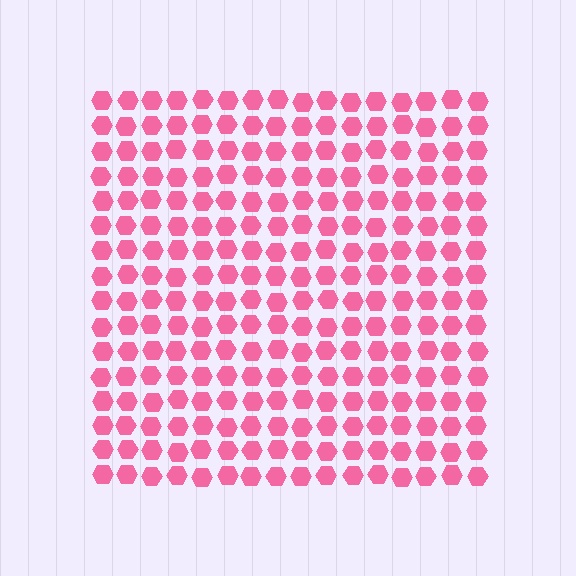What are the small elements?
The small elements are hexagons.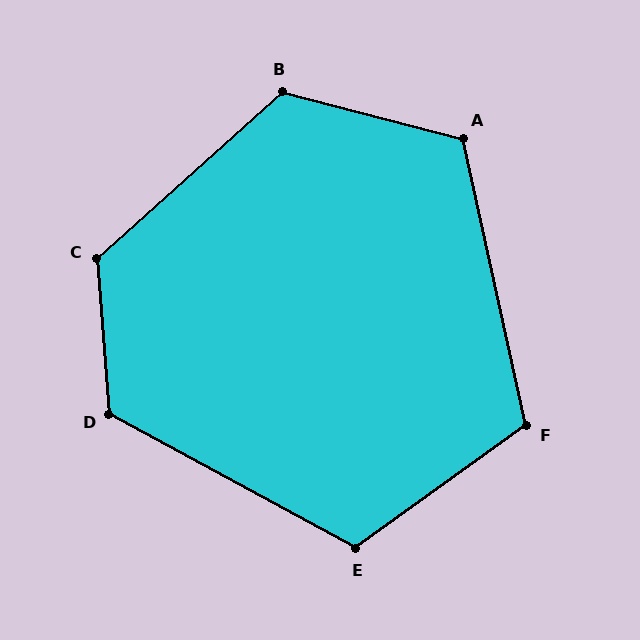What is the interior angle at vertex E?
Approximately 116 degrees (obtuse).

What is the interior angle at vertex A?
Approximately 117 degrees (obtuse).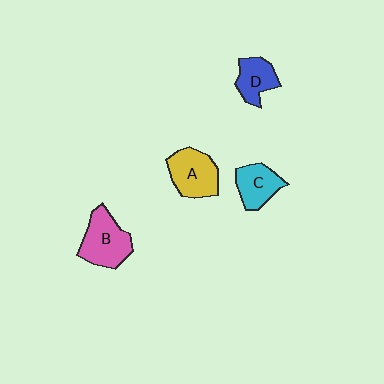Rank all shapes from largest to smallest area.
From largest to smallest: B (pink), A (yellow), C (cyan), D (blue).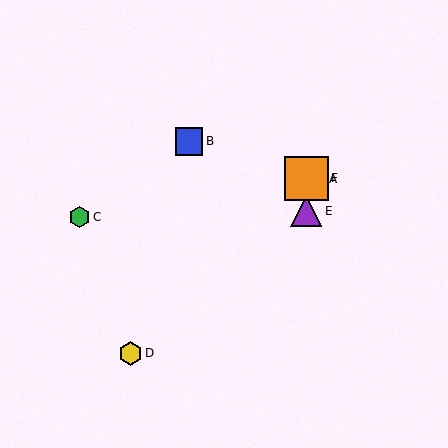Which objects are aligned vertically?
Objects A, E, F are aligned vertically.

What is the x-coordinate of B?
Object B is at x≈189.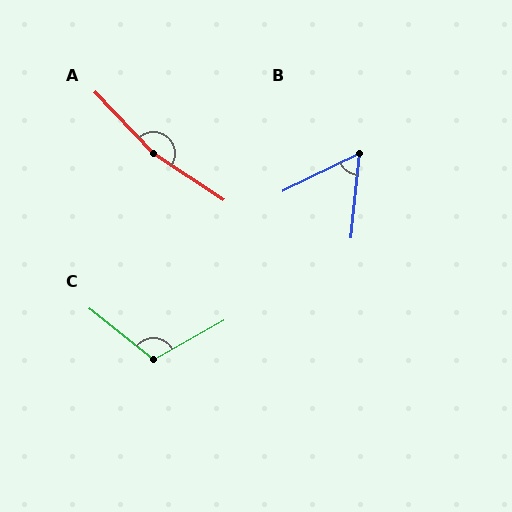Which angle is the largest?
A, at approximately 167 degrees.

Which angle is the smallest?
B, at approximately 58 degrees.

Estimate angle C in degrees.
Approximately 112 degrees.